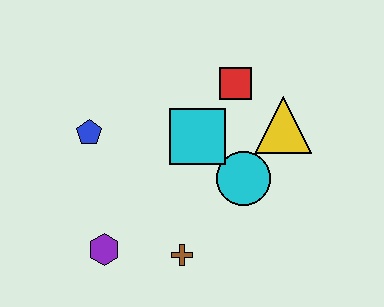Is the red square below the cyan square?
No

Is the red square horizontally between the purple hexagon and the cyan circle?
Yes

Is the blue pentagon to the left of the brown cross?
Yes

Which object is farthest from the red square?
The purple hexagon is farthest from the red square.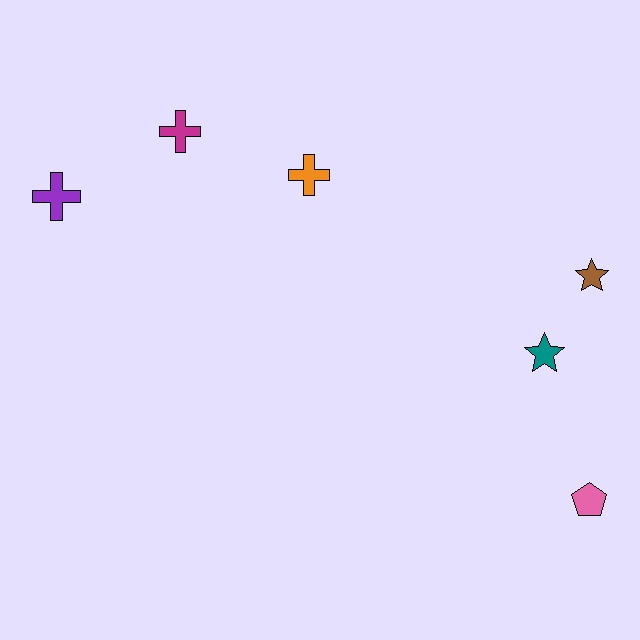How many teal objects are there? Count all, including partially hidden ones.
There is 1 teal object.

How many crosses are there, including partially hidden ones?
There are 3 crosses.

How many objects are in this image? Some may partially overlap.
There are 6 objects.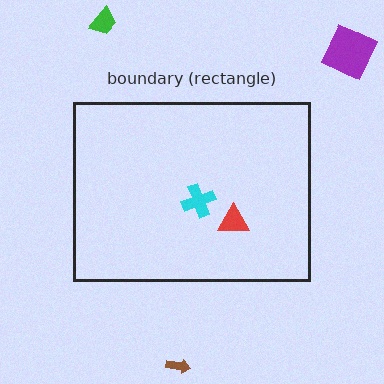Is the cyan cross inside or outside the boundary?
Inside.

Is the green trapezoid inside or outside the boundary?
Outside.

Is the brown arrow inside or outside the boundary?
Outside.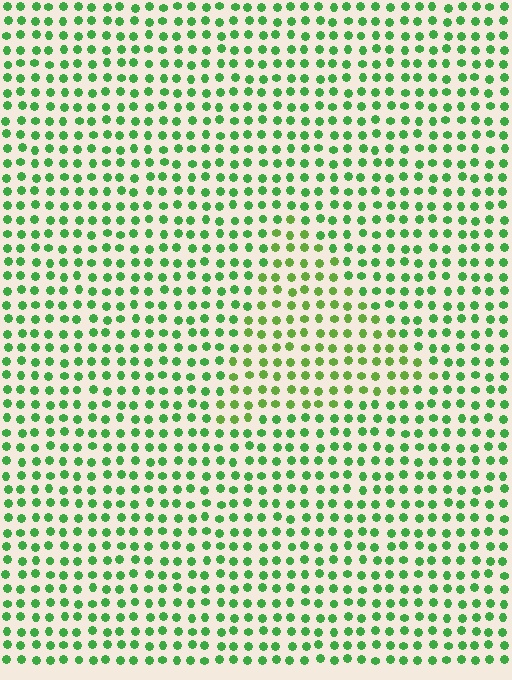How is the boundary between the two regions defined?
The boundary is defined purely by a slight shift in hue (about 25 degrees). Spacing, size, and orientation are identical on both sides.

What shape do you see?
I see a triangle.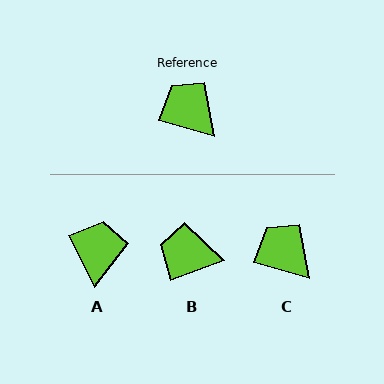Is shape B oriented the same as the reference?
No, it is off by about 36 degrees.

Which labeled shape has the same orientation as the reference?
C.